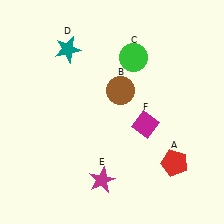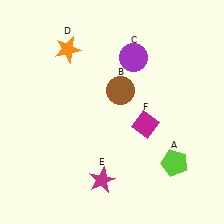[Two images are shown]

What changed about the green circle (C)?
In Image 1, C is green. In Image 2, it changed to purple.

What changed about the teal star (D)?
In Image 1, D is teal. In Image 2, it changed to orange.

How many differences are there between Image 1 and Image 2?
There are 3 differences between the two images.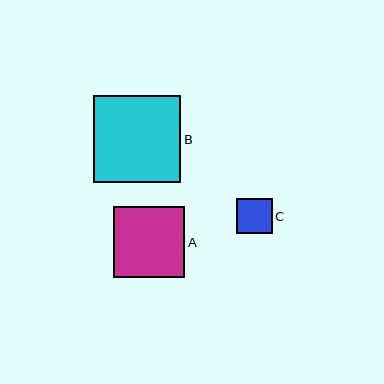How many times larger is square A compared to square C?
Square A is approximately 2.0 times the size of square C.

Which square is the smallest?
Square C is the smallest with a size of approximately 35 pixels.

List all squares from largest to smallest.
From largest to smallest: B, A, C.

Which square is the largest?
Square B is the largest with a size of approximately 87 pixels.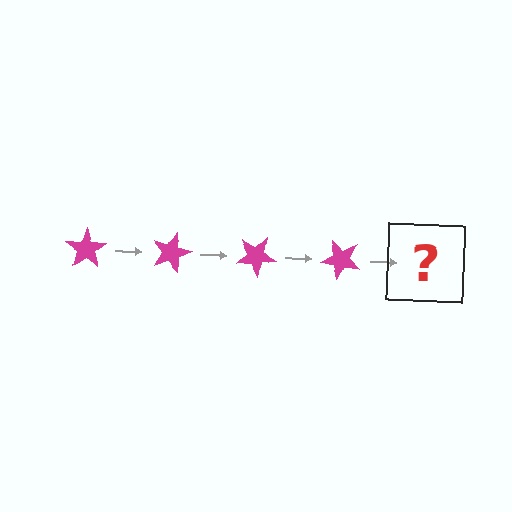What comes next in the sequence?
The next element should be a magenta star rotated 60 degrees.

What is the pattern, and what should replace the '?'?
The pattern is that the star rotates 15 degrees each step. The '?' should be a magenta star rotated 60 degrees.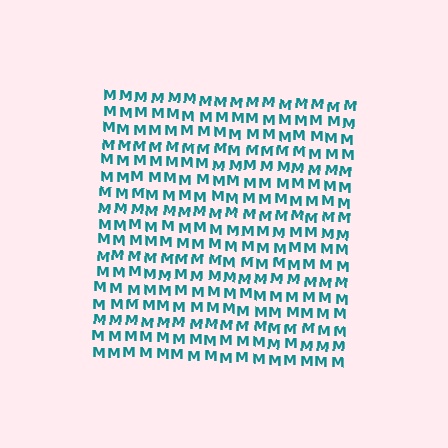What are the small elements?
The small elements are letter M's.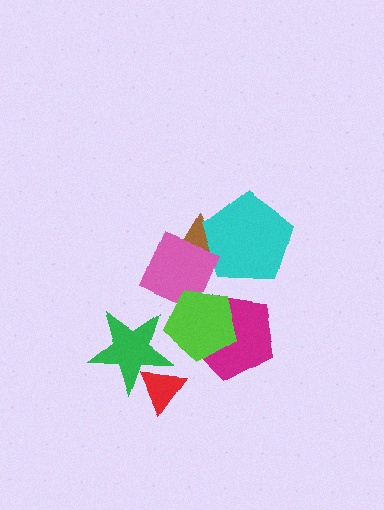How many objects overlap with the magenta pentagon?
1 object overlaps with the magenta pentagon.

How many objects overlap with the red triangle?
1 object overlaps with the red triangle.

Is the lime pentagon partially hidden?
No, no other shape covers it.